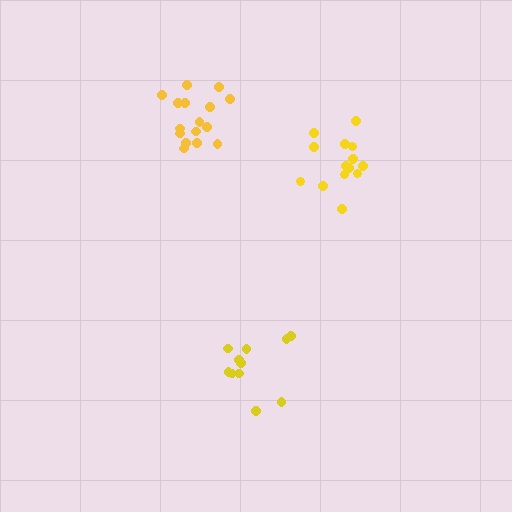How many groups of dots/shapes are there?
There are 3 groups.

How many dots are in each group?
Group 1: 14 dots, Group 2: 16 dots, Group 3: 11 dots (41 total).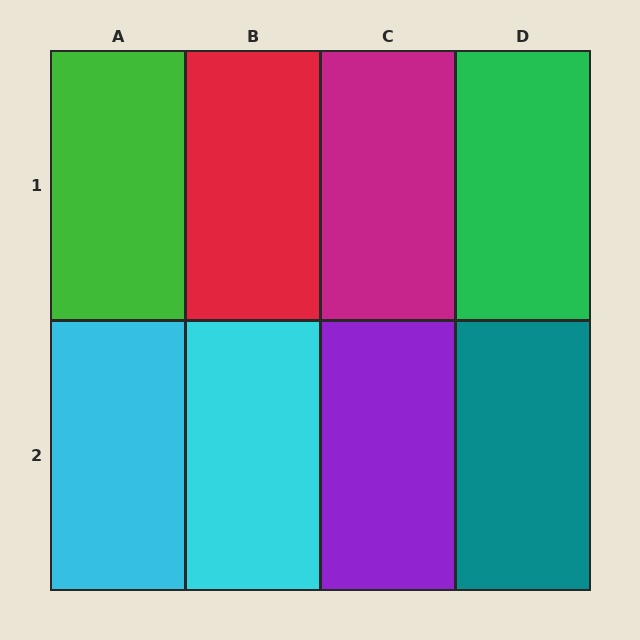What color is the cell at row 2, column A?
Cyan.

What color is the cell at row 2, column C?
Purple.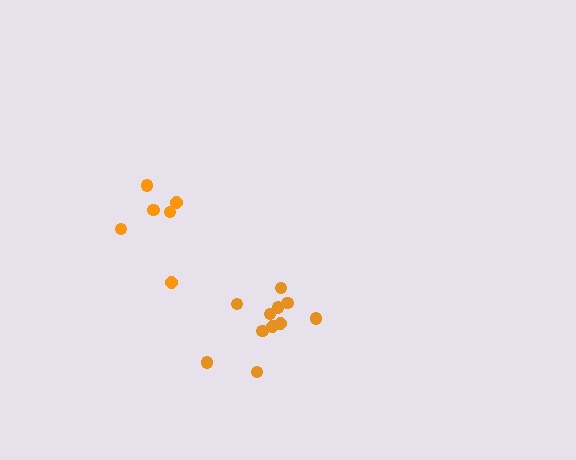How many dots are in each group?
Group 1: 11 dots, Group 2: 6 dots (17 total).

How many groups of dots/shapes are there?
There are 2 groups.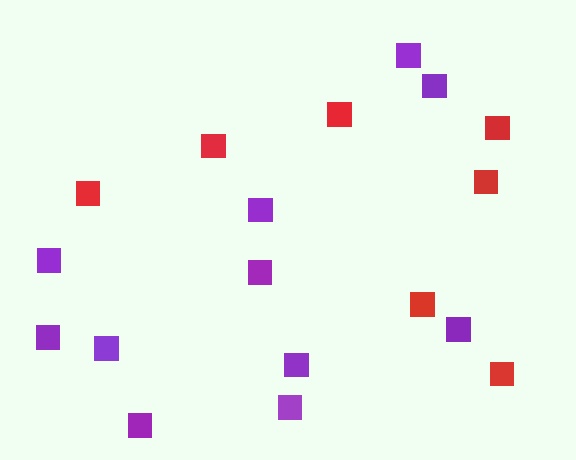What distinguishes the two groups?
There are 2 groups: one group of red squares (7) and one group of purple squares (11).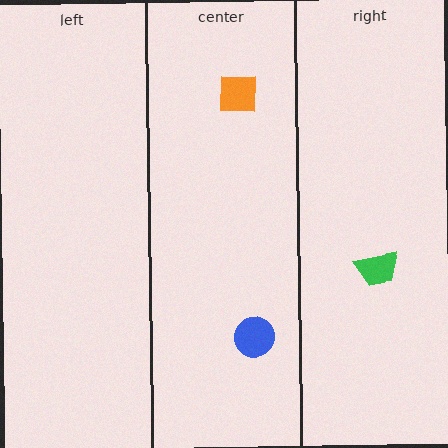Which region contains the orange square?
The center region.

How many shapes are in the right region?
1.